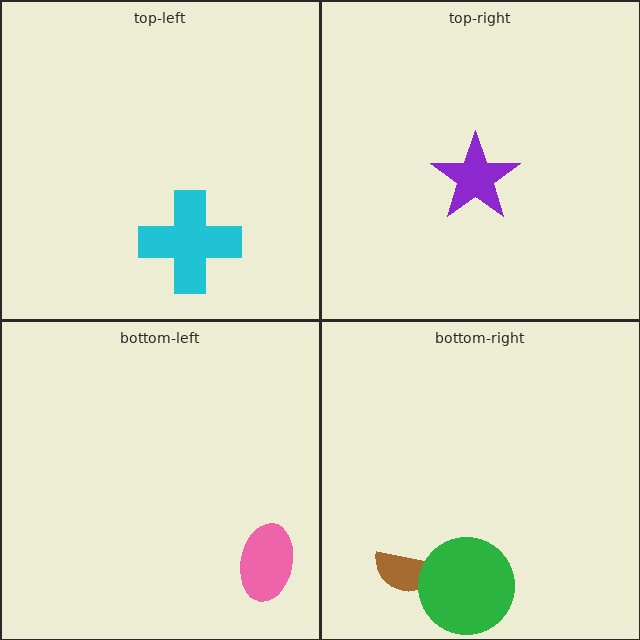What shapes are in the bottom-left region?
The pink ellipse.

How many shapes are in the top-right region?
1.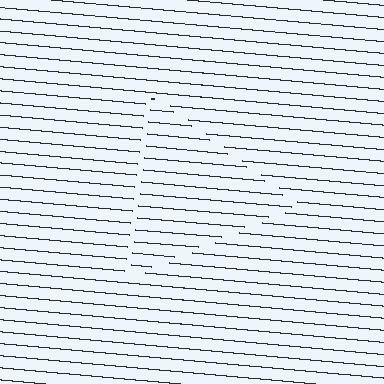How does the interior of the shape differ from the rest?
The interior of the shape contains the same grating, shifted by half a period — the contour is defined by the phase discontinuity where line-ends from the inner and outer gratings abut.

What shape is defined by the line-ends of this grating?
An illusory triangle. The interior of the shape contains the same grating, shifted by half a period — the contour is defined by the phase discontinuity where line-ends from the inner and outer gratings abut.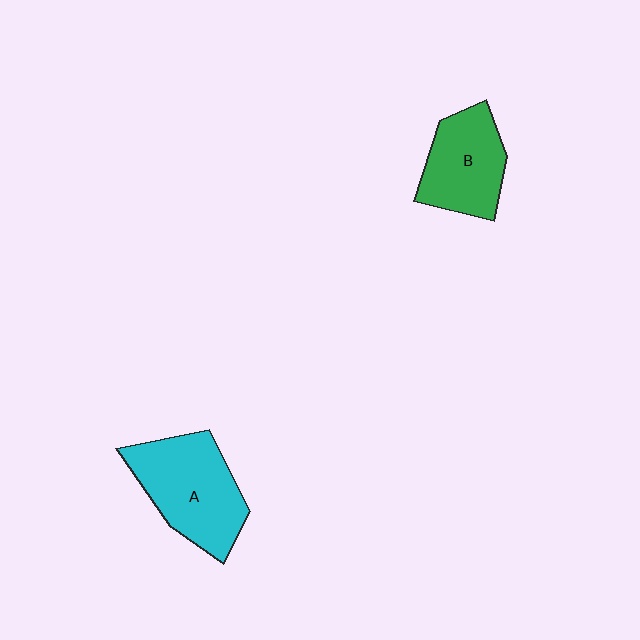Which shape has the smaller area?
Shape B (green).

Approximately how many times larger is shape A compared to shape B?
Approximately 1.3 times.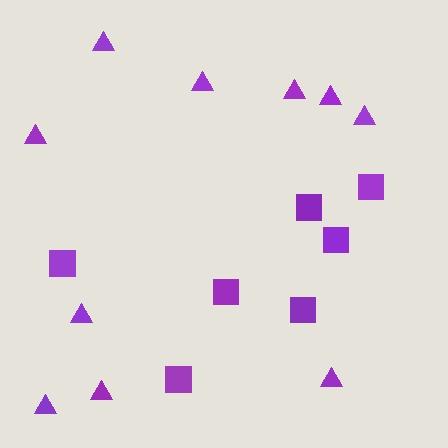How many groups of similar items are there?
There are 2 groups: one group of triangles (10) and one group of squares (7).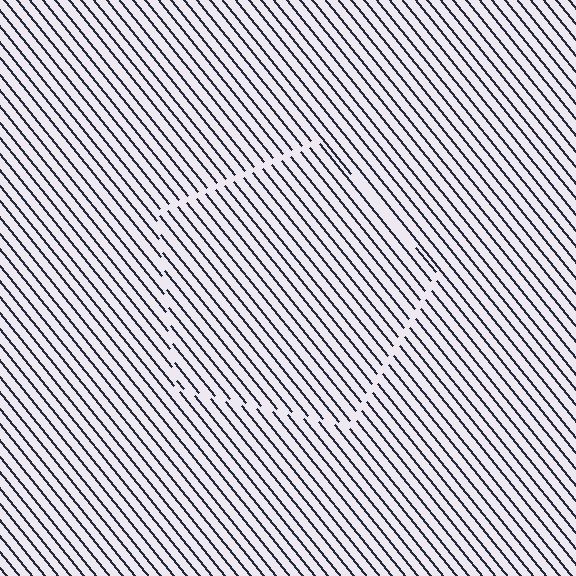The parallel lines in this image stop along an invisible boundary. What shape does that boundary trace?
An illusory pentagon. The interior of the shape contains the same grating, shifted by half a period — the contour is defined by the phase discontinuity where line-ends from the inner and outer gratings abut.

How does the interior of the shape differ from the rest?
The interior of the shape contains the same grating, shifted by half a period — the contour is defined by the phase discontinuity where line-ends from the inner and outer gratings abut.